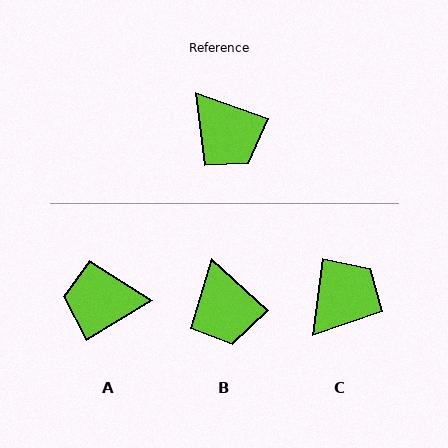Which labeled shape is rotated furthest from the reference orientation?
A, about 129 degrees away.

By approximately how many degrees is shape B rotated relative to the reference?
Approximately 23 degrees clockwise.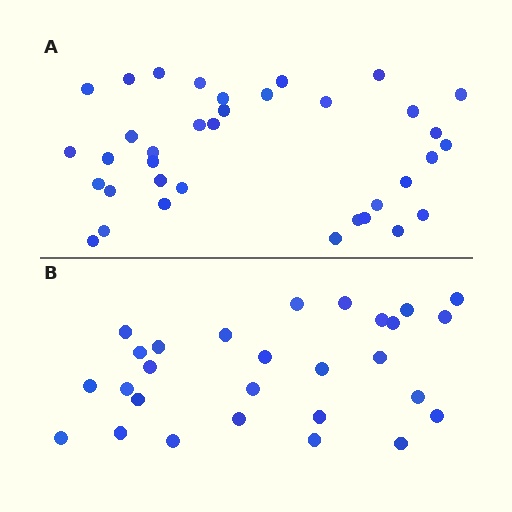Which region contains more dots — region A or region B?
Region A (the top region) has more dots.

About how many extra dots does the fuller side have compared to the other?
Region A has roughly 8 or so more dots than region B.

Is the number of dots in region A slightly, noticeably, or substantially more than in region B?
Region A has noticeably more, but not dramatically so. The ratio is roughly 1.3 to 1.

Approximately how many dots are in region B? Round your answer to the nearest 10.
About 30 dots. (The exact count is 28, which rounds to 30.)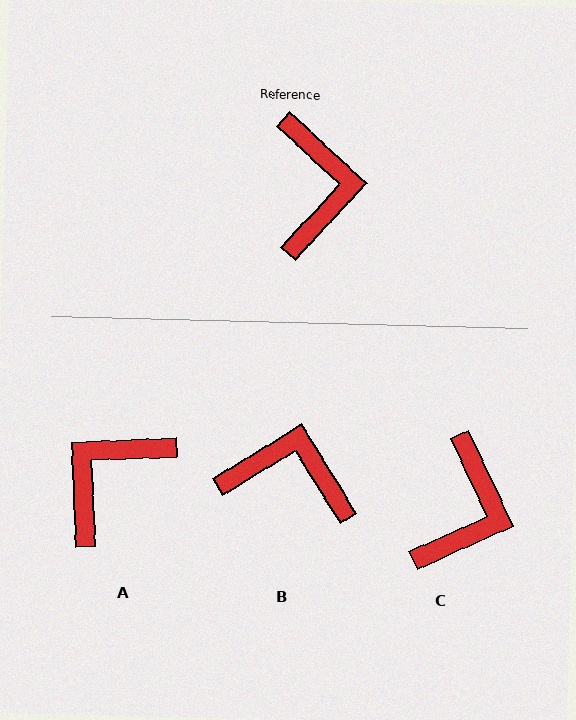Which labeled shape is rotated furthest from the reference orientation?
A, about 135 degrees away.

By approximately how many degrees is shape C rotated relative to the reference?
Approximately 23 degrees clockwise.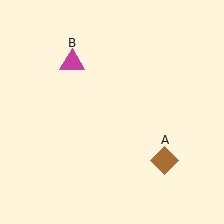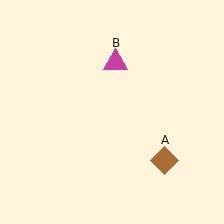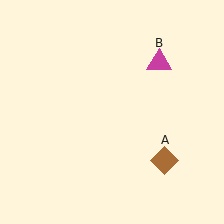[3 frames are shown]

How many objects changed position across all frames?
1 object changed position: magenta triangle (object B).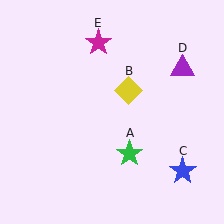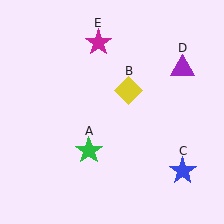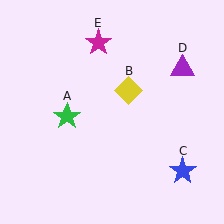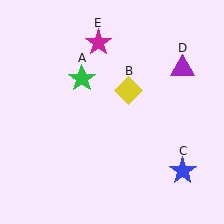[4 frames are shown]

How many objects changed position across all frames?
1 object changed position: green star (object A).